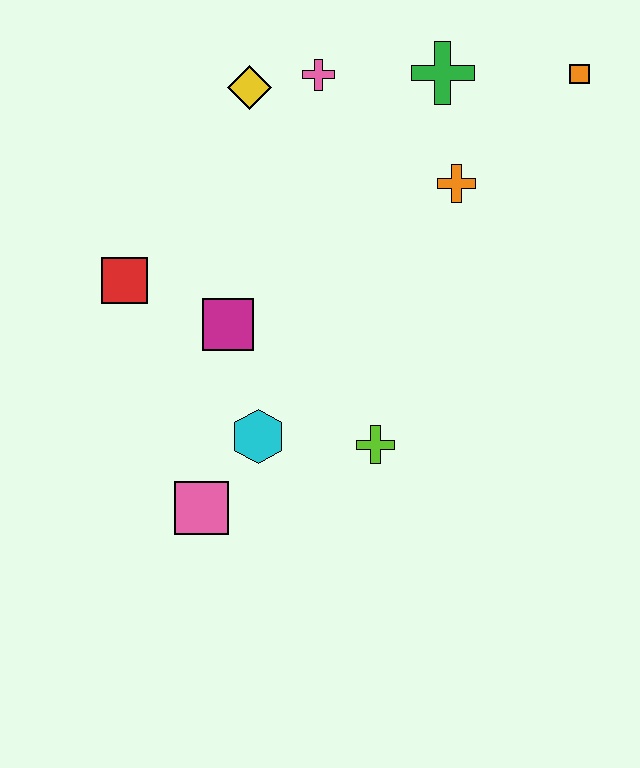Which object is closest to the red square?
The magenta square is closest to the red square.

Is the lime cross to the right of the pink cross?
Yes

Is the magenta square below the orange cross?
Yes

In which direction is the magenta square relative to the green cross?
The magenta square is below the green cross.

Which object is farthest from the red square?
The orange square is farthest from the red square.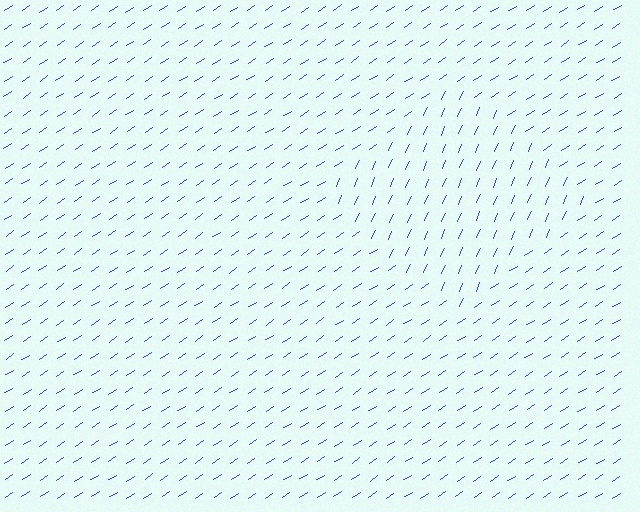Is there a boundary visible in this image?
Yes, there is a texture boundary formed by a change in line orientation.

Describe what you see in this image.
The image is filled with small blue line segments. A diamond region in the image has lines oriented differently from the surrounding lines, creating a visible texture boundary.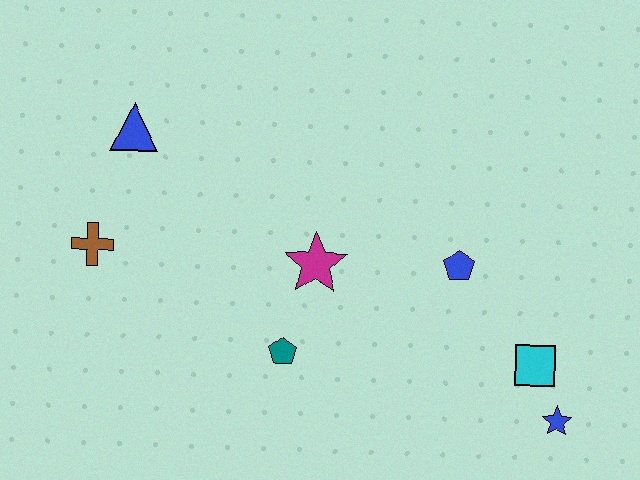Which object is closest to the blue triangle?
The brown cross is closest to the blue triangle.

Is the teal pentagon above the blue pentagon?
No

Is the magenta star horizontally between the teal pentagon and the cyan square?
Yes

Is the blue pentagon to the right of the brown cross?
Yes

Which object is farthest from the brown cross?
The blue star is farthest from the brown cross.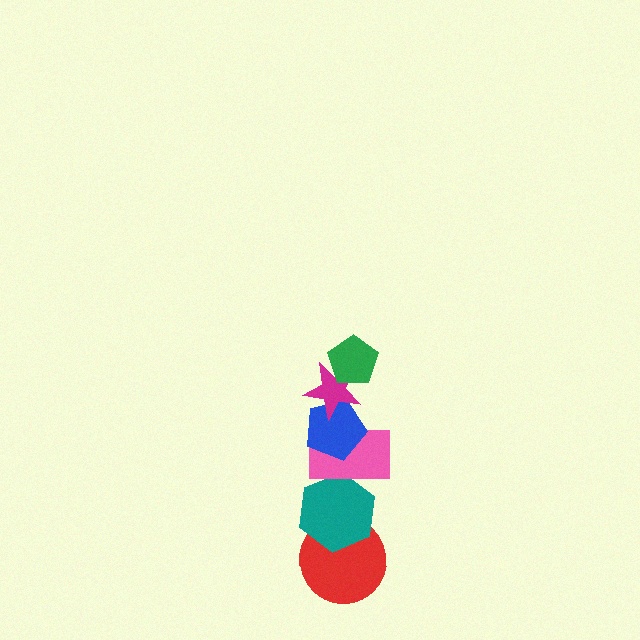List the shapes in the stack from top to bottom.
From top to bottom: the green pentagon, the magenta star, the blue pentagon, the pink rectangle, the teal hexagon, the red circle.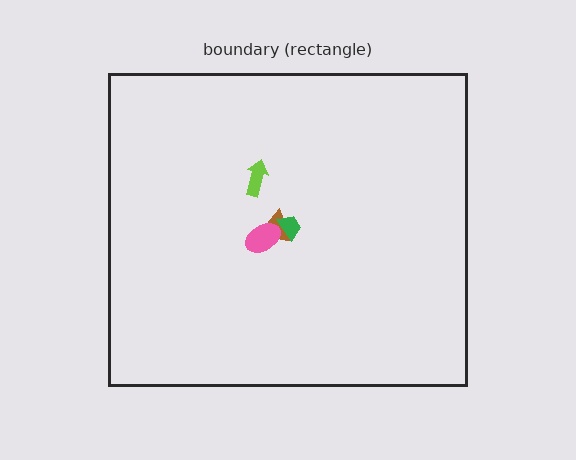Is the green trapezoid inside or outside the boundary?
Inside.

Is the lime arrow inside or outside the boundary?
Inside.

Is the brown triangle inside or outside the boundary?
Inside.